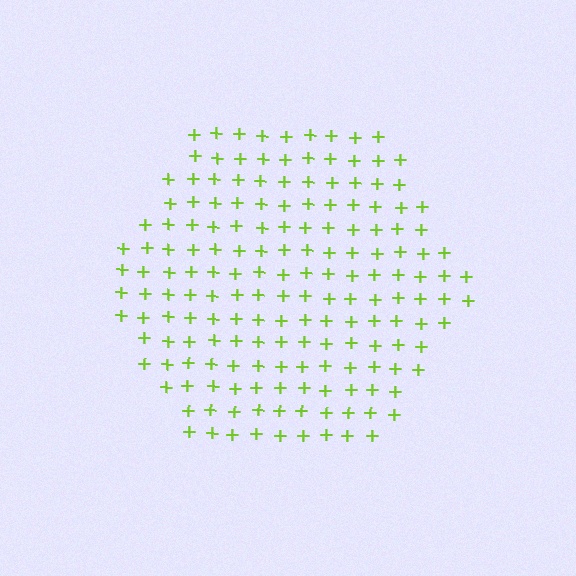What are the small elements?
The small elements are plus signs.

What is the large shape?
The large shape is a hexagon.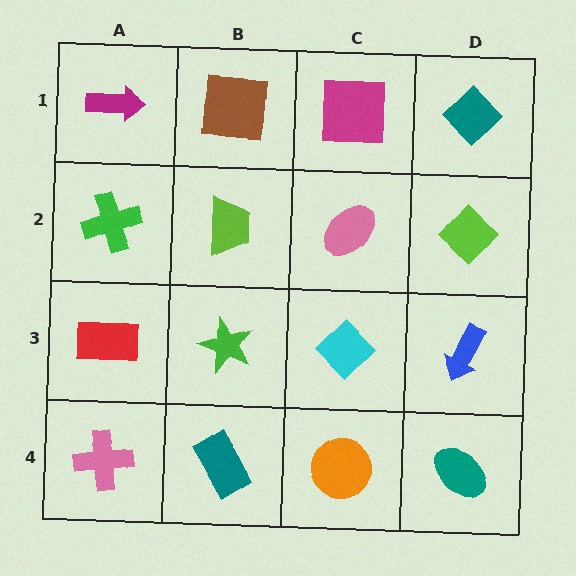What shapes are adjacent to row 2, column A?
A magenta arrow (row 1, column A), a red rectangle (row 3, column A), a lime trapezoid (row 2, column B).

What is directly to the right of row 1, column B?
A magenta square.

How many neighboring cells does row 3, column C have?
4.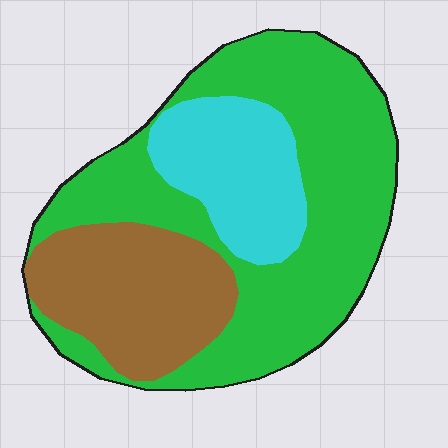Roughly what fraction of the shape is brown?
Brown takes up about one quarter (1/4) of the shape.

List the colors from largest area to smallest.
From largest to smallest: green, brown, cyan.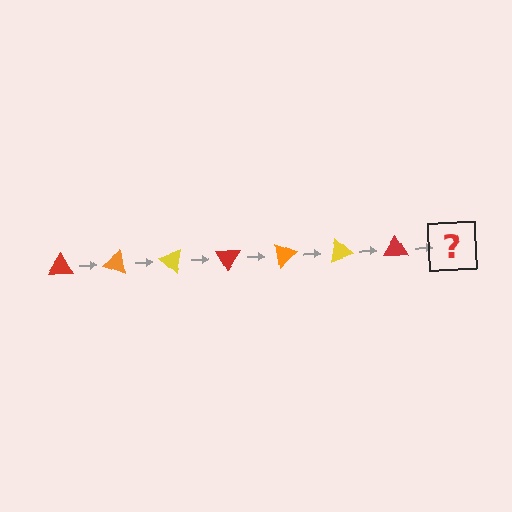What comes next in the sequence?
The next element should be an orange triangle, rotated 140 degrees from the start.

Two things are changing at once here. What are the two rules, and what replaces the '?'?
The two rules are that it rotates 20 degrees each step and the color cycles through red, orange, and yellow. The '?' should be an orange triangle, rotated 140 degrees from the start.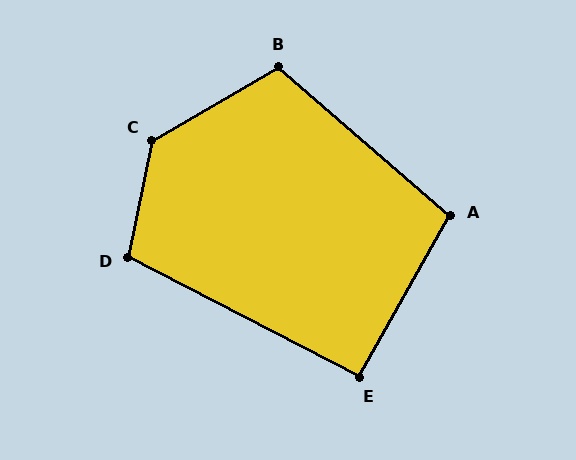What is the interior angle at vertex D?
Approximately 105 degrees (obtuse).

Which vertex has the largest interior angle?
C, at approximately 132 degrees.